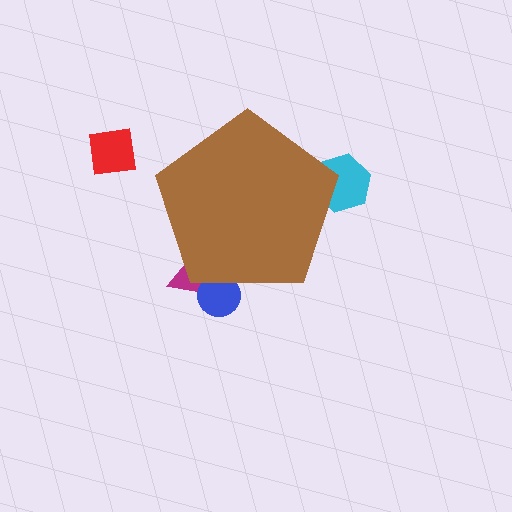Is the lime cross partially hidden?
Yes, the lime cross is partially hidden behind the brown pentagon.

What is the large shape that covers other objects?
A brown pentagon.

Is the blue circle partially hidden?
Yes, the blue circle is partially hidden behind the brown pentagon.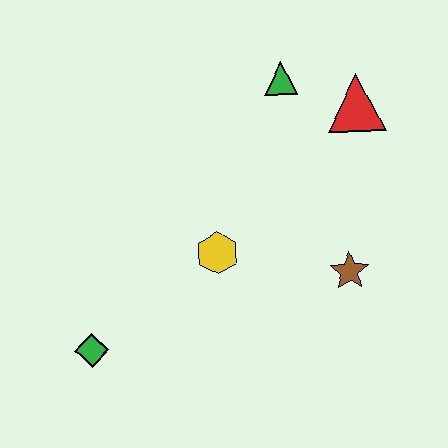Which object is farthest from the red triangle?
The green diamond is farthest from the red triangle.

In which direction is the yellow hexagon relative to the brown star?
The yellow hexagon is to the left of the brown star.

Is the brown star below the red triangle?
Yes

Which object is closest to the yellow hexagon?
The brown star is closest to the yellow hexagon.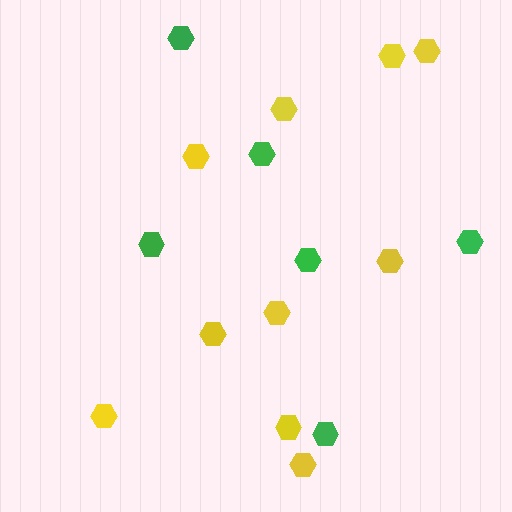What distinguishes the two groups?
There are 2 groups: one group of yellow hexagons (10) and one group of green hexagons (6).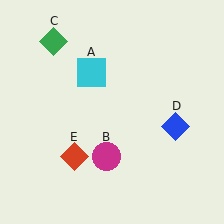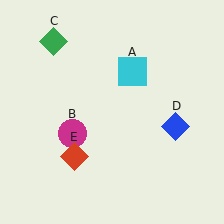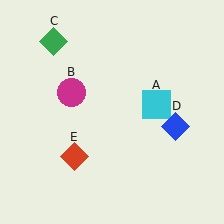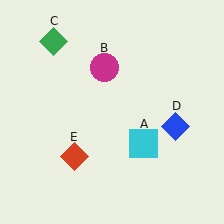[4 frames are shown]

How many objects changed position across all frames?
2 objects changed position: cyan square (object A), magenta circle (object B).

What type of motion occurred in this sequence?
The cyan square (object A), magenta circle (object B) rotated clockwise around the center of the scene.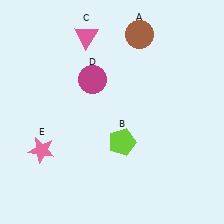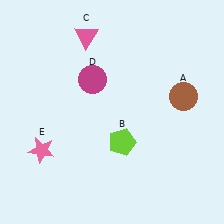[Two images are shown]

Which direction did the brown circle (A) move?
The brown circle (A) moved down.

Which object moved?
The brown circle (A) moved down.